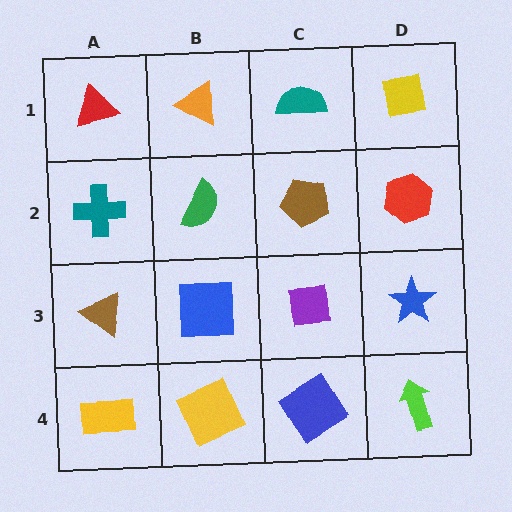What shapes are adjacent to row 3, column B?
A green semicircle (row 2, column B), a yellow square (row 4, column B), a brown triangle (row 3, column A), a purple square (row 3, column C).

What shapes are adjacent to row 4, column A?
A brown triangle (row 3, column A), a yellow square (row 4, column B).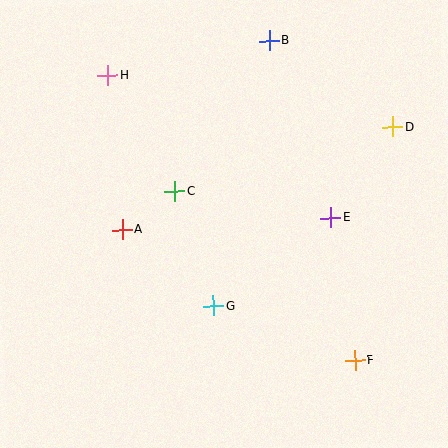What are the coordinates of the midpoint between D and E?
The midpoint between D and E is at (362, 172).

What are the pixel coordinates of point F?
Point F is at (355, 361).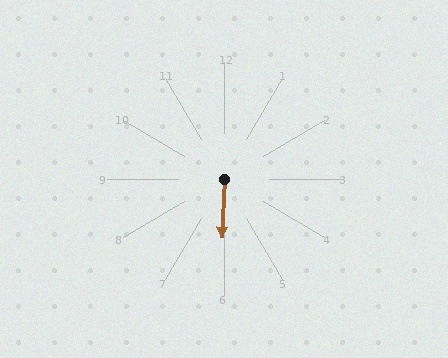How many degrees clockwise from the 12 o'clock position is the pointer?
Approximately 182 degrees.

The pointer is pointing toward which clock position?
Roughly 6 o'clock.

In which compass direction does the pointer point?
South.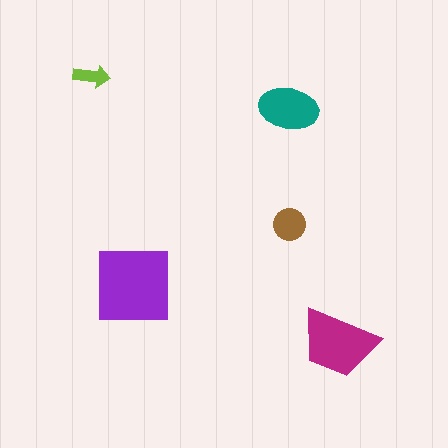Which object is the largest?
The purple square.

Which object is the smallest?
The lime arrow.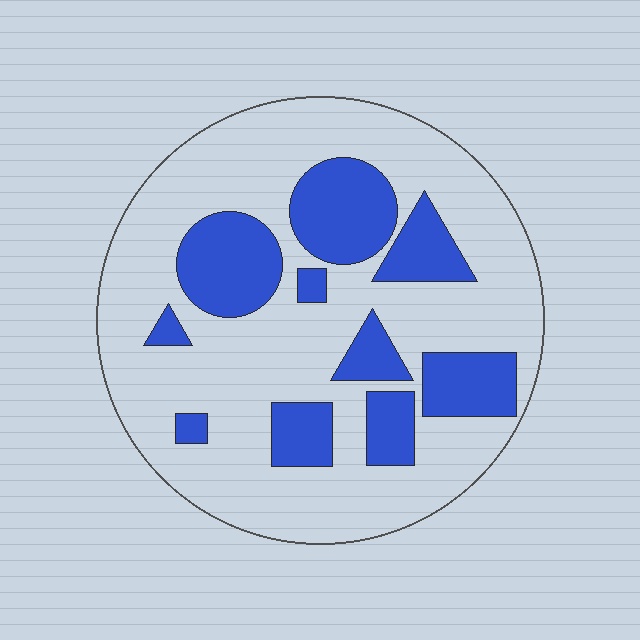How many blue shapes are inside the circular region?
10.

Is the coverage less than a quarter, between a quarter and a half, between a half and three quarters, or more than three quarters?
Between a quarter and a half.